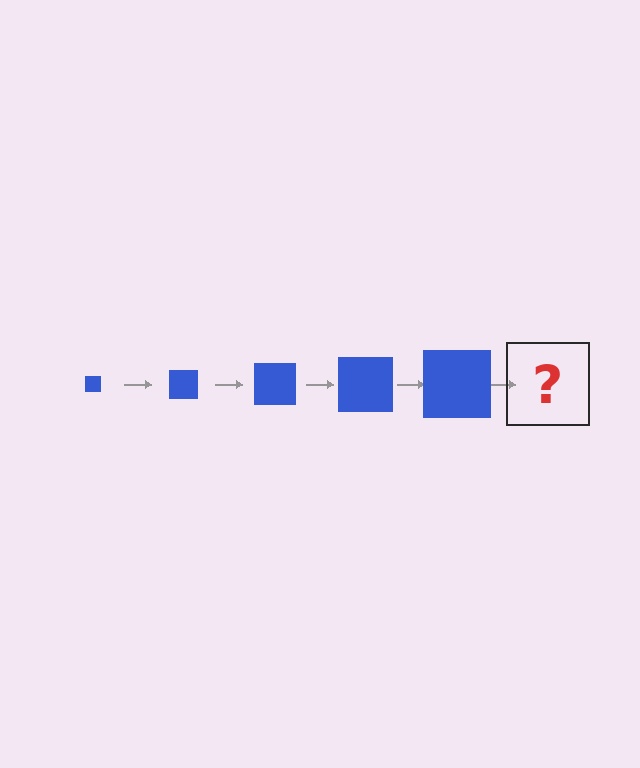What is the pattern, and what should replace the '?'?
The pattern is that the square gets progressively larger each step. The '?' should be a blue square, larger than the previous one.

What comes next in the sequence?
The next element should be a blue square, larger than the previous one.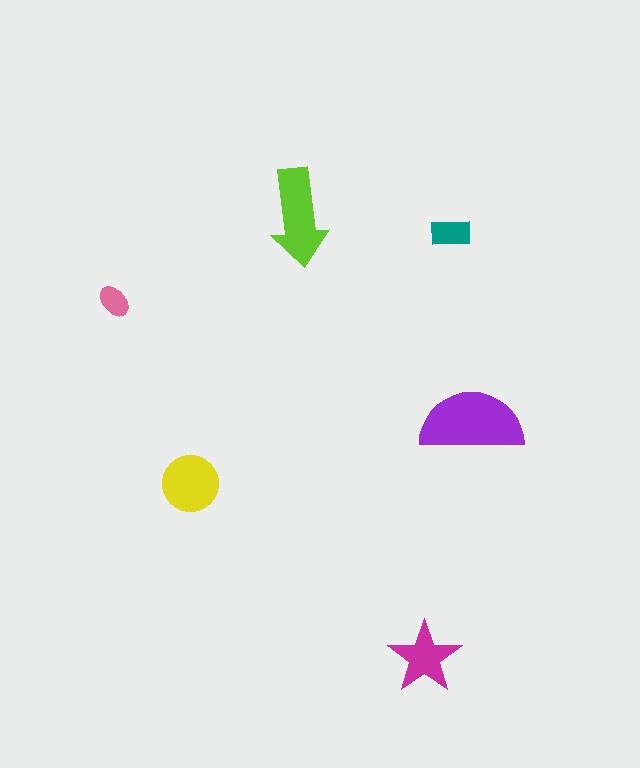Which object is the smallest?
The pink ellipse.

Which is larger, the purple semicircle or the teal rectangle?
The purple semicircle.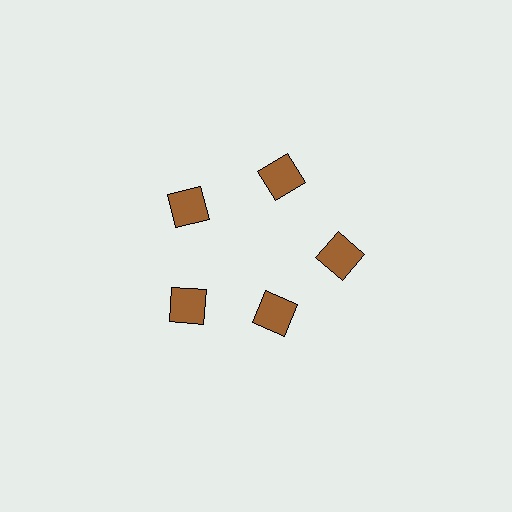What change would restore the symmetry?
The symmetry would be restored by moving it outward, back onto the ring so that all 5 squares sit at equal angles and equal distance from the center.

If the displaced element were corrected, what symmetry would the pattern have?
It would have 5-fold rotational symmetry — the pattern would map onto itself every 72 degrees.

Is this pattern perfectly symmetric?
No. The 5 brown squares are arranged in a ring, but one element near the 5 o'clock position is pulled inward toward the center, breaking the 5-fold rotational symmetry.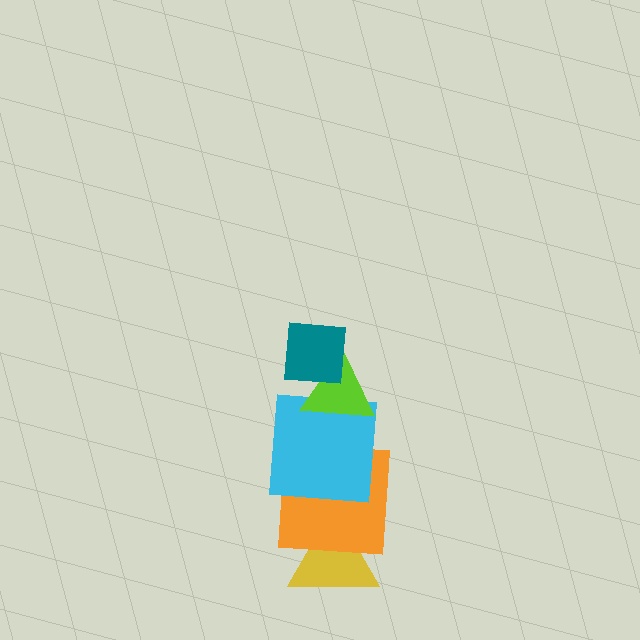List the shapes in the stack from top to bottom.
From top to bottom: the teal square, the lime triangle, the cyan square, the orange square, the yellow triangle.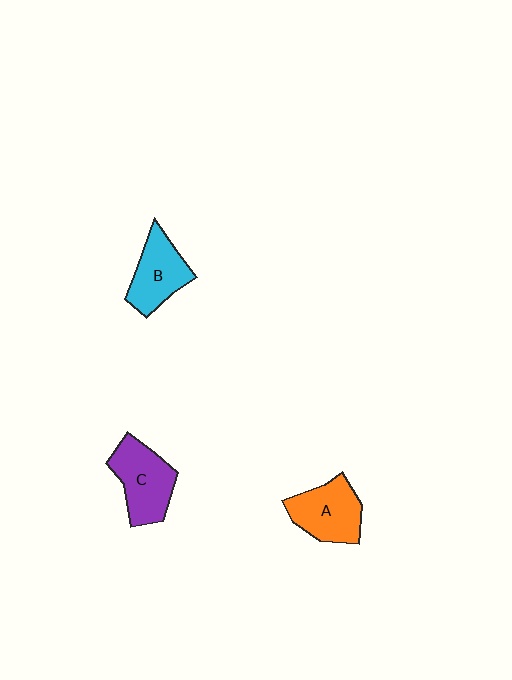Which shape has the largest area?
Shape C (purple).